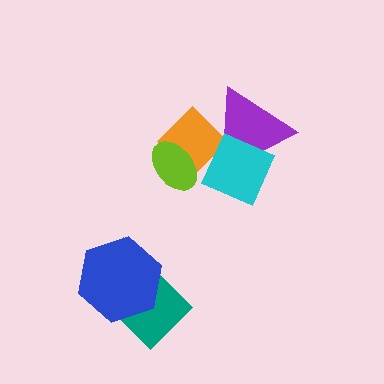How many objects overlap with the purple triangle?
2 objects overlap with the purple triangle.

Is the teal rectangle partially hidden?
Yes, it is partially covered by another shape.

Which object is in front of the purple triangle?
The cyan diamond is in front of the purple triangle.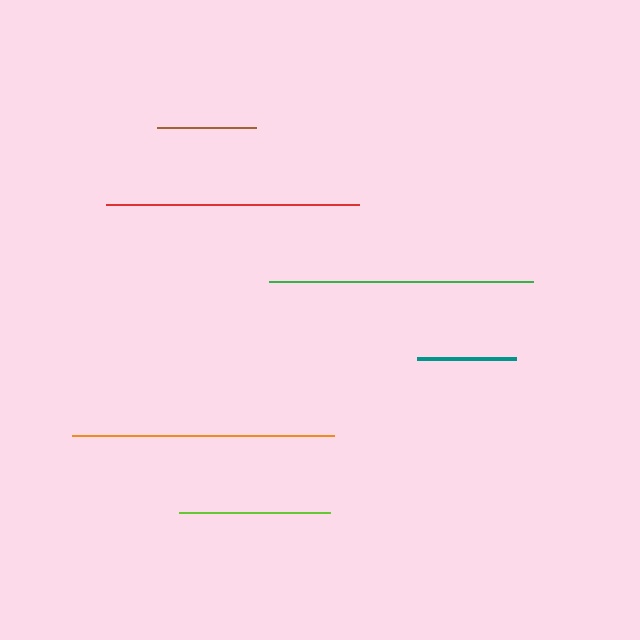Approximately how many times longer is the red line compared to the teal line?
The red line is approximately 2.6 times the length of the teal line.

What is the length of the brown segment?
The brown segment is approximately 99 pixels long.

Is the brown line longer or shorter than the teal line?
The brown line is longer than the teal line.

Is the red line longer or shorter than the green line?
The green line is longer than the red line.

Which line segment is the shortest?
The teal line is the shortest at approximately 99 pixels.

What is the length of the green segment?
The green segment is approximately 263 pixels long.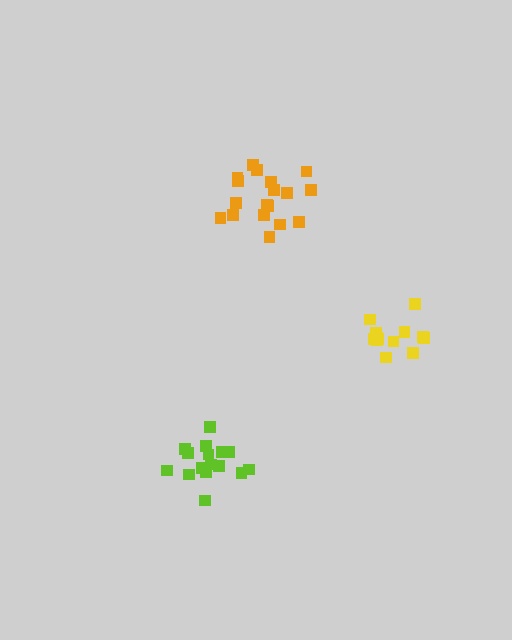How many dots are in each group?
Group 1: 13 dots, Group 2: 18 dots, Group 3: 16 dots (47 total).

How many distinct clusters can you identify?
There are 3 distinct clusters.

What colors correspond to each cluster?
The clusters are colored: yellow, orange, lime.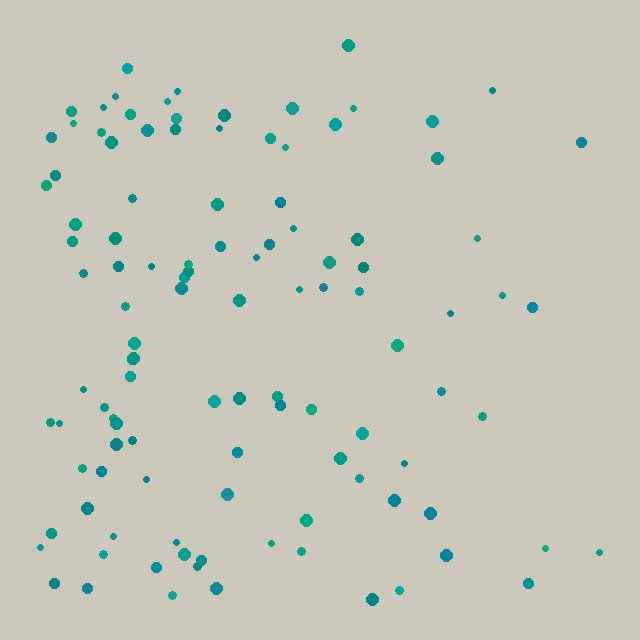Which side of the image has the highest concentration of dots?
The left.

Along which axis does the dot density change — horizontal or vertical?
Horizontal.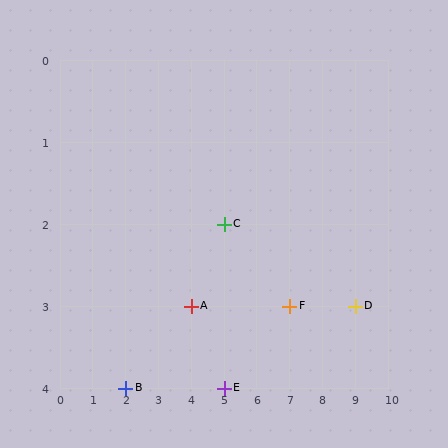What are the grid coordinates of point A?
Point A is at grid coordinates (4, 3).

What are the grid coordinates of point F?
Point F is at grid coordinates (7, 3).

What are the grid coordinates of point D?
Point D is at grid coordinates (9, 3).